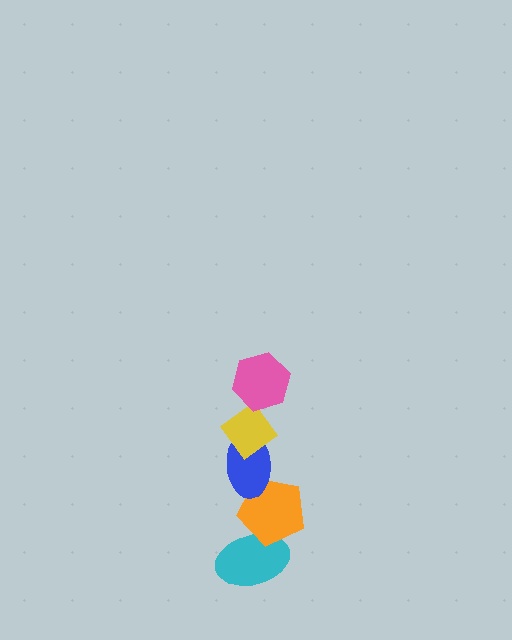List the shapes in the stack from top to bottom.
From top to bottom: the pink hexagon, the yellow diamond, the blue ellipse, the orange pentagon, the cyan ellipse.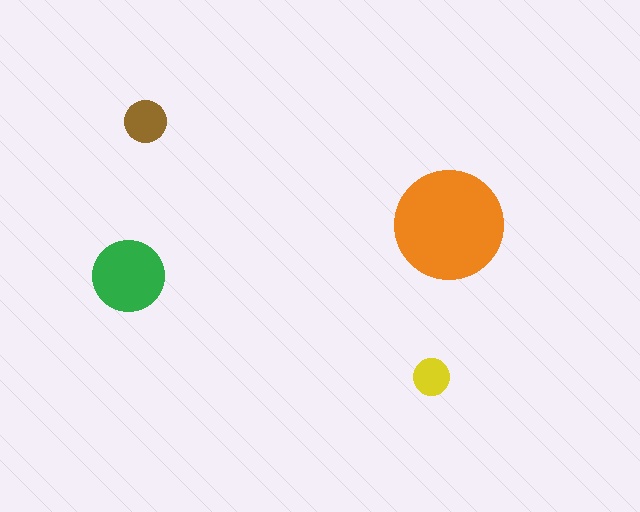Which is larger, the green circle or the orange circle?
The orange one.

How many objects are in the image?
There are 4 objects in the image.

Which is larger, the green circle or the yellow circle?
The green one.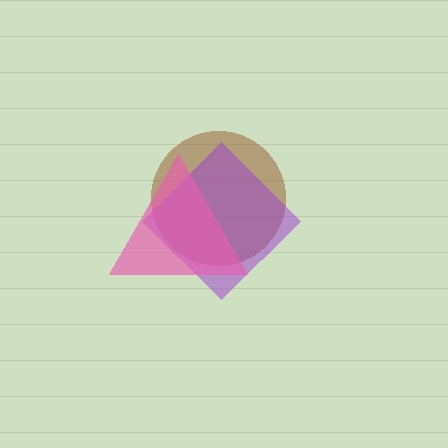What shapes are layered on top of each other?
The layered shapes are: a brown circle, a purple diamond, a pink triangle.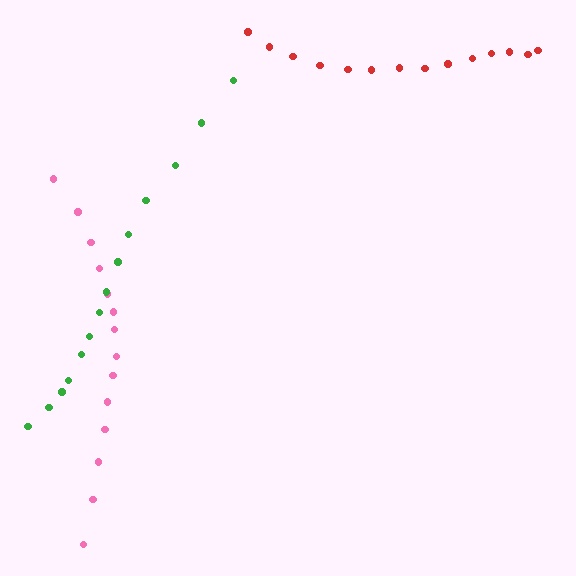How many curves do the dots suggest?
There are 3 distinct paths.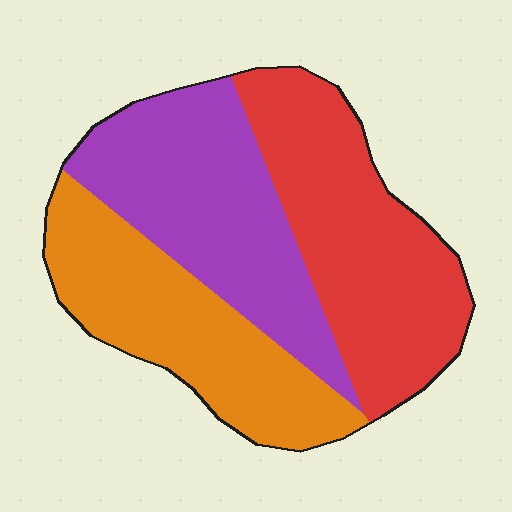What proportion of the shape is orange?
Orange takes up about one third (1/3) of the shape.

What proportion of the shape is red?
Red covers roughly 35% of the shape.